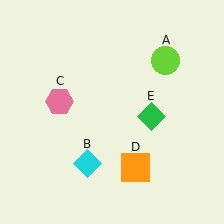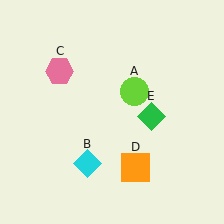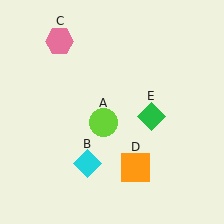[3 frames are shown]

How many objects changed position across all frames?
2 objects changed position: lime circle (object A), pink hexagon (object C).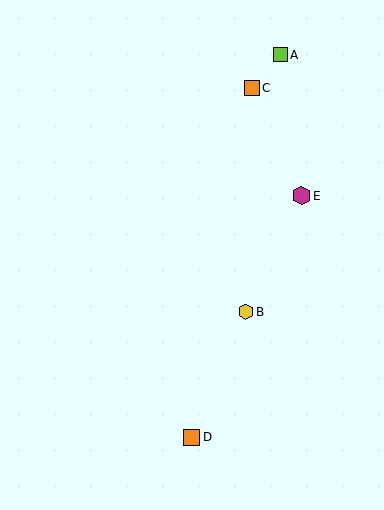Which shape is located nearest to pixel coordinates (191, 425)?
The orange square (labeled D) at (192, 437) is nearest to that location.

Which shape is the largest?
The magenta hexagon (labeled E) is the largest.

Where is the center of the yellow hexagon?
The center of the yellow hexagon is at (246, 312).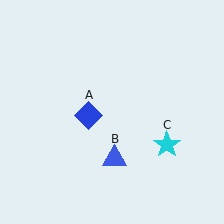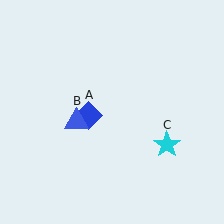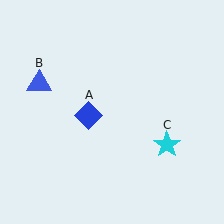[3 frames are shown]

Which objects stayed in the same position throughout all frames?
Blue diamond (object A) and cyan star (object C) remained stationary.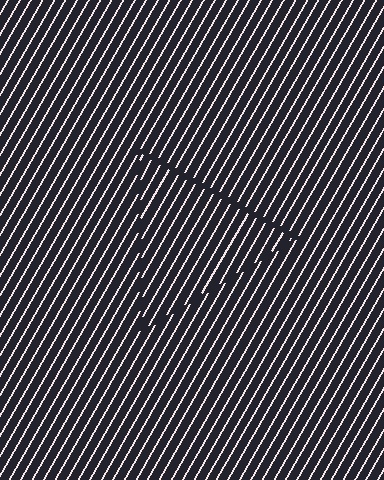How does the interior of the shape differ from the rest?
The interior of the shape contains the same grating, shifted by half a period — the contour is defined by the phase discontinuity where line-ends from the inner and outer gratings abut.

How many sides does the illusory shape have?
3 sides — the line-ends trace a triangle.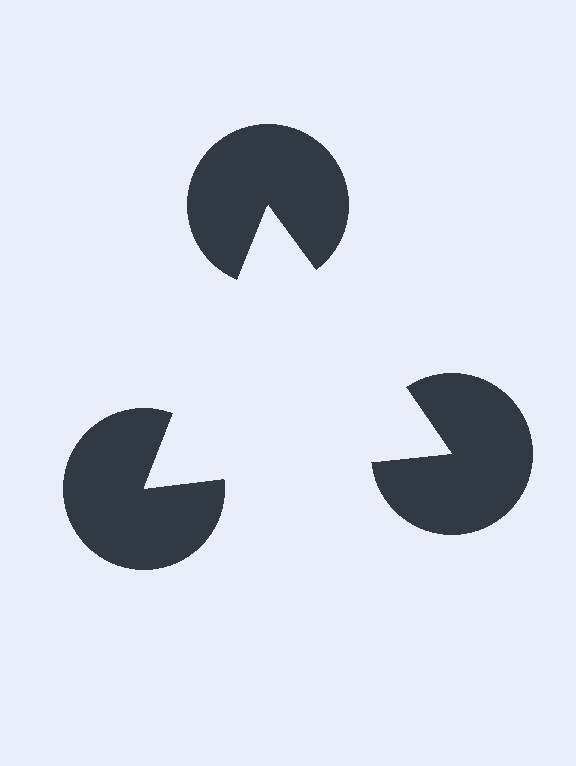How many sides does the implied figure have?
3 sides.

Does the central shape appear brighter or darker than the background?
It typically appears slightly brighter than the background, even though no actual brightness change is drawn.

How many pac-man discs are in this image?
There are 3 — one at each vertex of the illusory triangle.